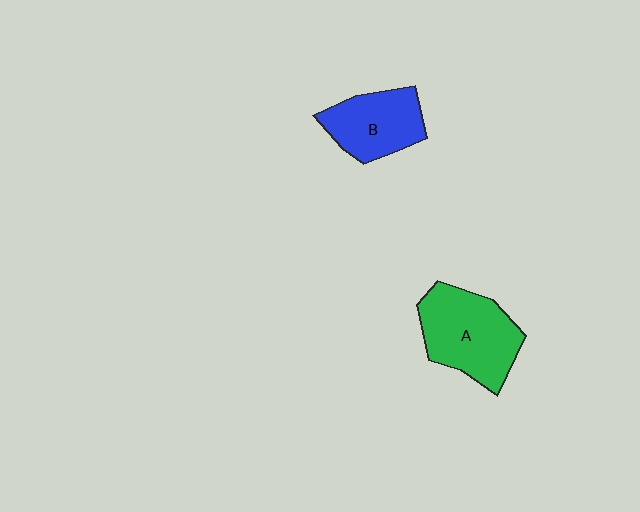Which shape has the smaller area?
Shape B (blue).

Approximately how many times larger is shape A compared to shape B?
Approximately 1.3 times.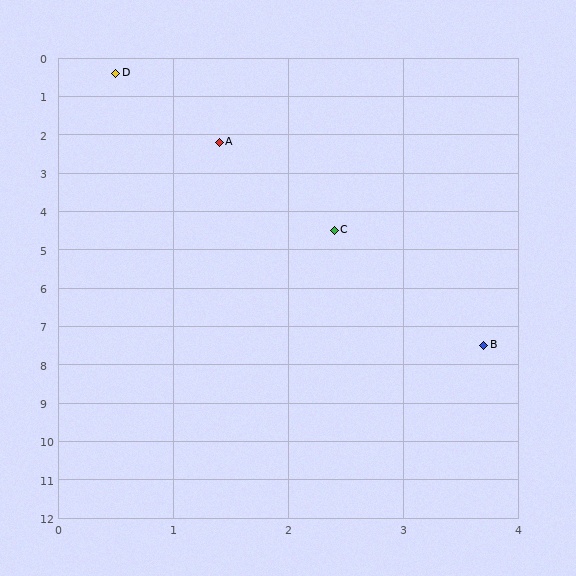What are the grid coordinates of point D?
Point D is at approximately (0.5, 0.4).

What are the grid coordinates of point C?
Point C is at approximately (2.4, 4.5).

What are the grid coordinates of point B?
Point B is at approximately (3.7, 7.5).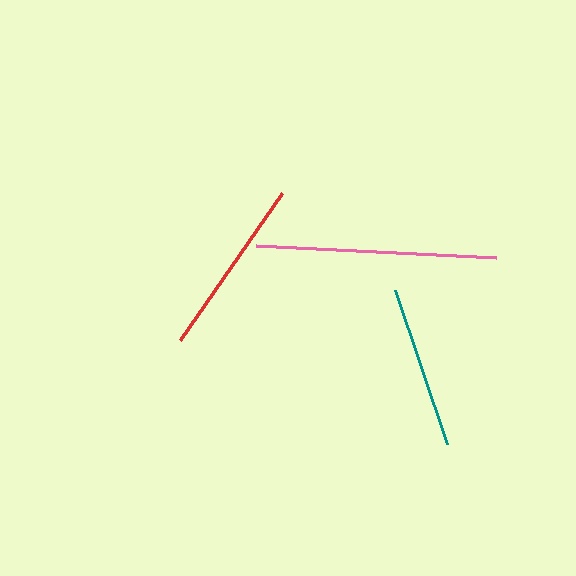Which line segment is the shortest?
The teal line is the shortest at approximately 163 pixels.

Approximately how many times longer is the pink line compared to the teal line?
The pink line is approximately 1.5 times the length of the teal line.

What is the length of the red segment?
The red segment is approximately 179 pixels long.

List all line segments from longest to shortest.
From longest to shortest: pink, red, teal.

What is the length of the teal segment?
The teal segment is approximately 163 pixels long.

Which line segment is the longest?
The pink line is the longest at approximately 240 pixels.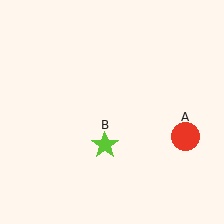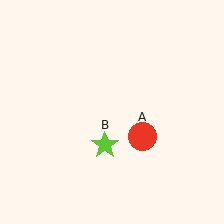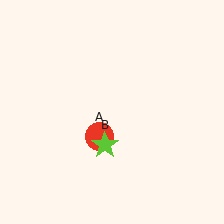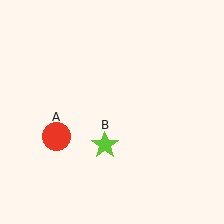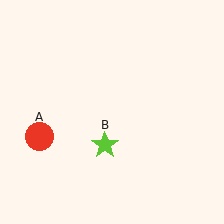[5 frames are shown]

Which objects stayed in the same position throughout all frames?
Lime star (object B) remained stationary.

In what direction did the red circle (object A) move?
The red circle (object A) moved left.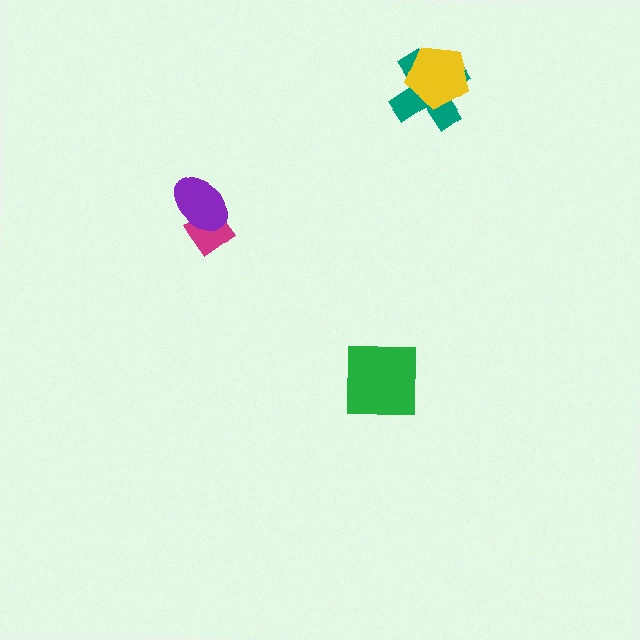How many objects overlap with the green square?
0 objects overlap with the green square.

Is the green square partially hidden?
No, no other shape covers it.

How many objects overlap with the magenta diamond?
1 object overlaps with the magenta diamond.